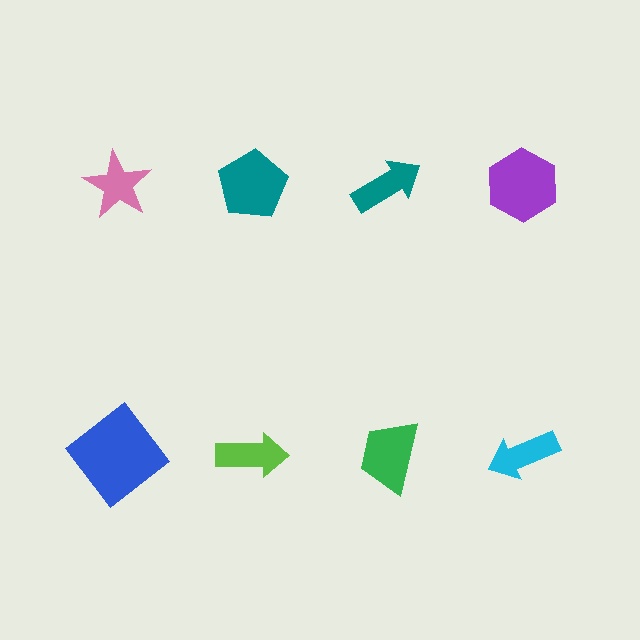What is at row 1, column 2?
A teal pentagon.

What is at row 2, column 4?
A cyan arrow.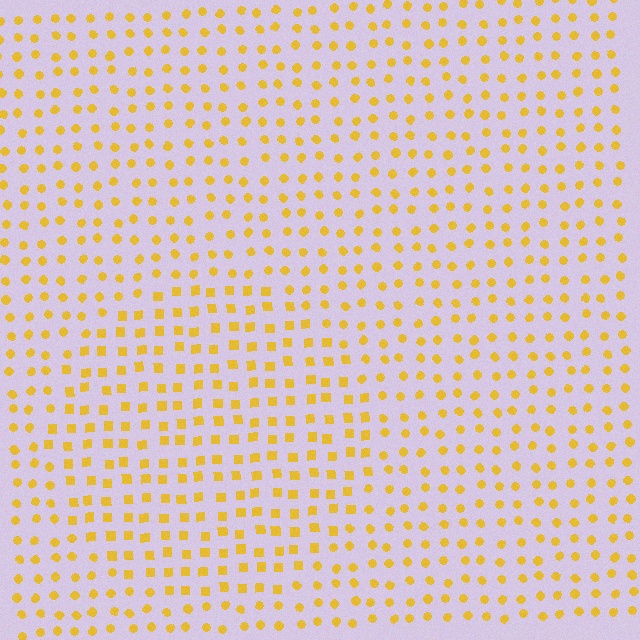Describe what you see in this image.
The image is filled with small yellow elements arranged in a uniform grid. A circle-shaped region contains squares, while the surrounding area contains circles. The boundary is defined purely by the change in element shape.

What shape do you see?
I see a circle.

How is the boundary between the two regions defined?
The boundary is defined by a change in element shape: squares inside vs. circles outside. All elements share the same color and spacing.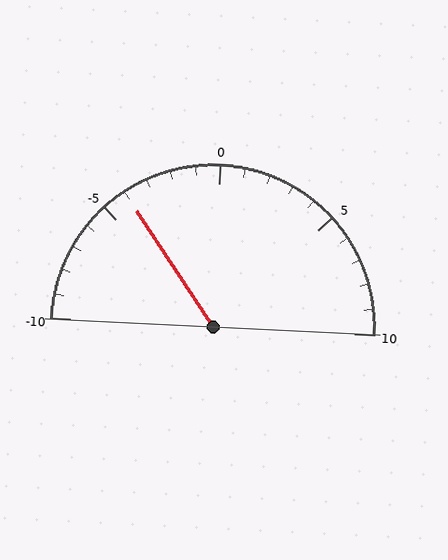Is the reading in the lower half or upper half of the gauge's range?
The reading is in the lower half of the range (-10 to 10).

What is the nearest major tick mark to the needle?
The nearest major tick mark is -5.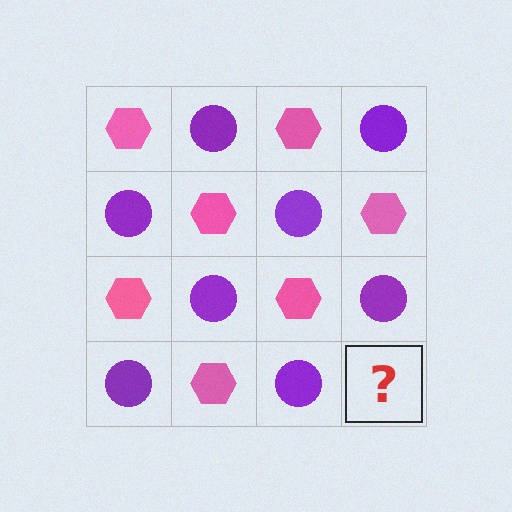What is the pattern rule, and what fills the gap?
The rule is that it alternates pink hexagon and purple circle in a checkerboard pattern. The gap should be filled with a pink hexagon.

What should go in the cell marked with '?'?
The missing cell should contain a pink hexagon.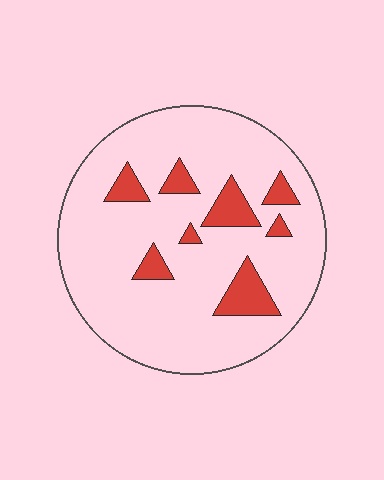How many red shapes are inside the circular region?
8.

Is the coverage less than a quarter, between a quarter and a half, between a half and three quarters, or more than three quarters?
Less than a quarter.